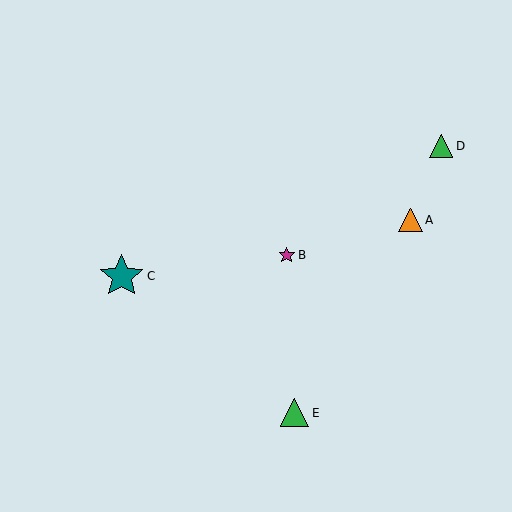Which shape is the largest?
The teal star (labeled C) is the largest.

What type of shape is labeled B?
Shape B is a magenta star.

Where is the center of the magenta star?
The center of the magenta star is at (287, 255).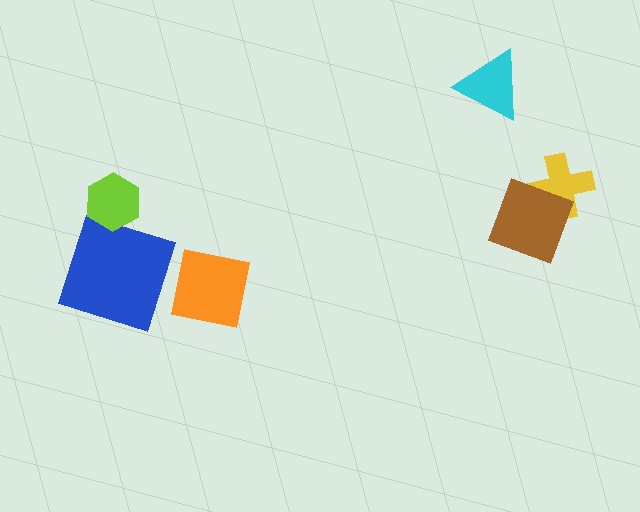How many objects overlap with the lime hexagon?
0 objects overlap with the lime hexagon.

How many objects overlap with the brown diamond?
1 object overlaps with the brown diamond.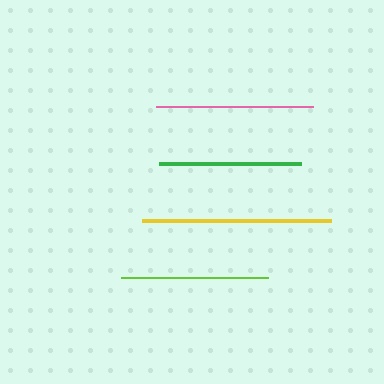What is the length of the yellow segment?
The yellow segment is approximately 188 pixels long.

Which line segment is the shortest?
The green line is the shortest at approximately 141 pixels.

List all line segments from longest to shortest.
From longest to shortest: yellow, pink, lime, green.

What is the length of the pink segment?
The pink segment is approximately 157 pixels long.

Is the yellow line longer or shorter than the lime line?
The yellow line is longer than the lime line.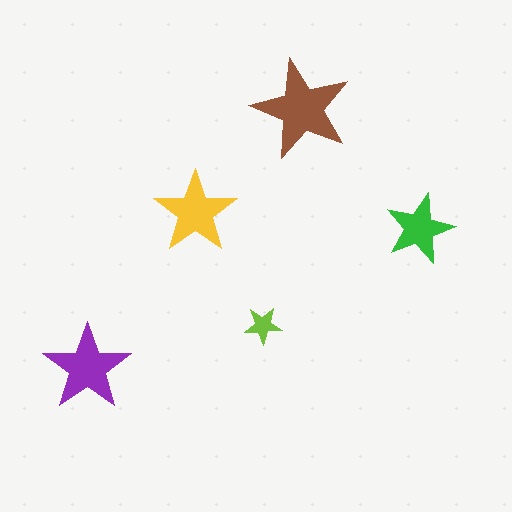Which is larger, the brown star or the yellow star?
The brown one.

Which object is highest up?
The brown star is topmost.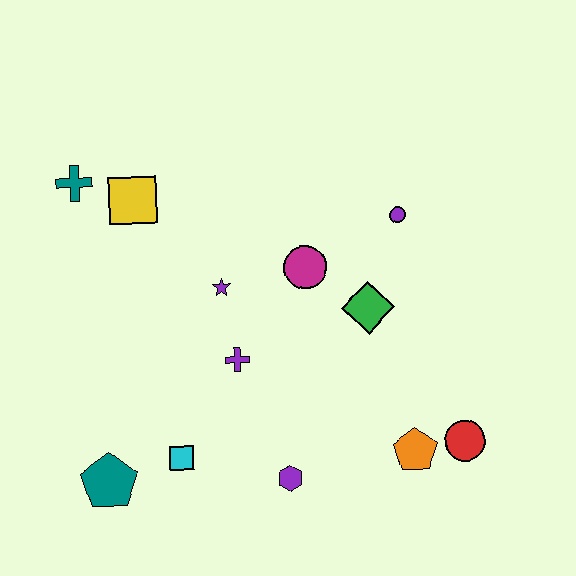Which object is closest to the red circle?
The orange pentagon is closest to the red circle.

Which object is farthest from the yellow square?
The red circle is farthest from the yellow square.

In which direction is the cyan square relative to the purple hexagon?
The cyan square is to the left of the purple hexagon.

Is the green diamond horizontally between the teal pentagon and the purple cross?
No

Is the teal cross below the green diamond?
No